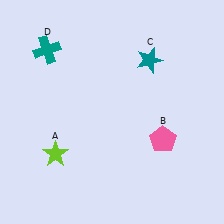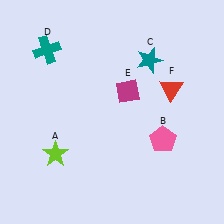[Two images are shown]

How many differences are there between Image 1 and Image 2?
There are 2 differences between the two images.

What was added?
A magenta diamond (E), a red triangle (F) were added in Image 2.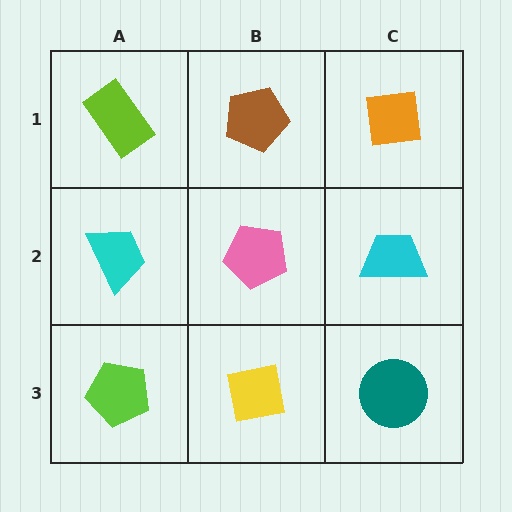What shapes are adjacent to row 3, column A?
A cyan trapezoid (row 2, column A), a yellow square (row 3, column B).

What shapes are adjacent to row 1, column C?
A cyan trapezoid (row 2, column C), a brown pentagon (row 1, column B).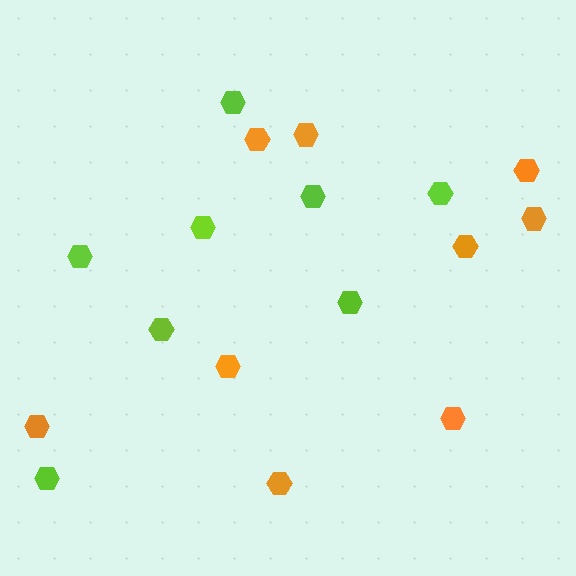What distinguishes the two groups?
There are 2 groups: one group of lime hexagons (8) and one group of orange hexagons (9).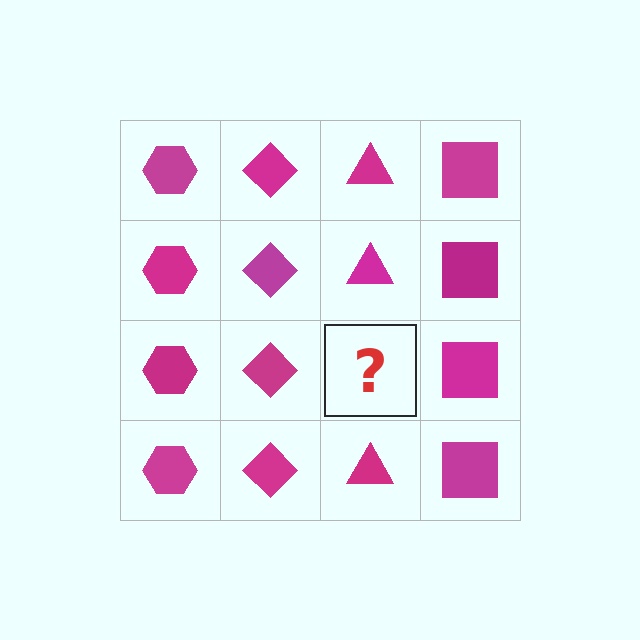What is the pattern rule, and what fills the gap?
The rule is that each column has a consistent shape. The gap should be filled with a magenta triangle.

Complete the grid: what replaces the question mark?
The question mark should be replaced with a magenta triangle.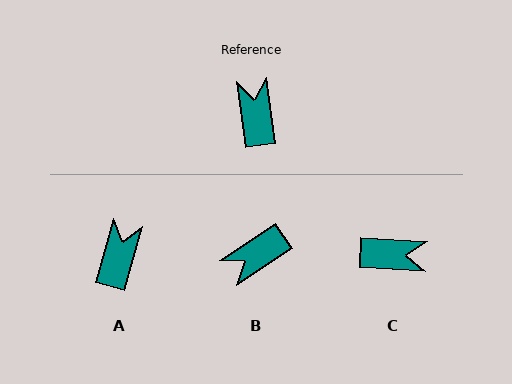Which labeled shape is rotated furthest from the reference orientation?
B, about 116 degrees away.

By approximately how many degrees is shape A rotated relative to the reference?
Approximately 24 degrees clockwise.